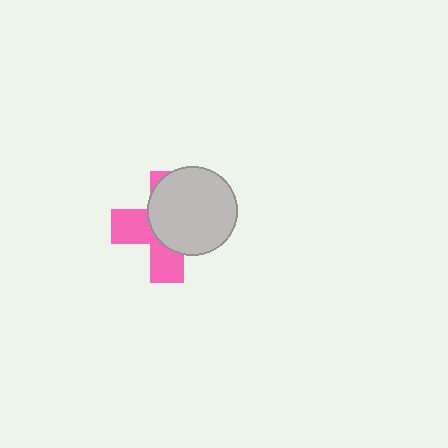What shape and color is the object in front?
The object in front is a light gray circle.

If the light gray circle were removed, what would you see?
You would see the complete pink cross.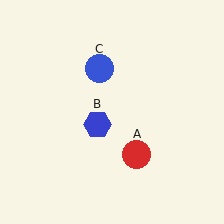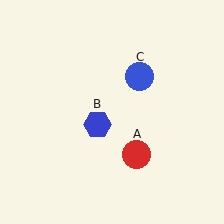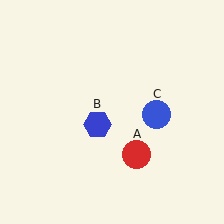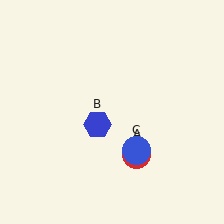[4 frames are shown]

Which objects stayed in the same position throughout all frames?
Red circle (object A) and blue hexagon (object B) remained stationary.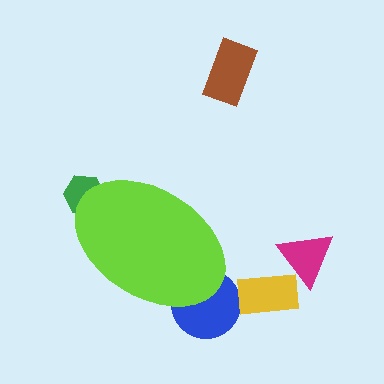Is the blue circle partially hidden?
Yes, the blue circle is partially hidden behind the lime ellipse.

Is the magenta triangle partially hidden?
No, the magenta triangle is fully visible.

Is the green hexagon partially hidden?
Yes, the green hexagon is partially hidden behind the lime ellipse.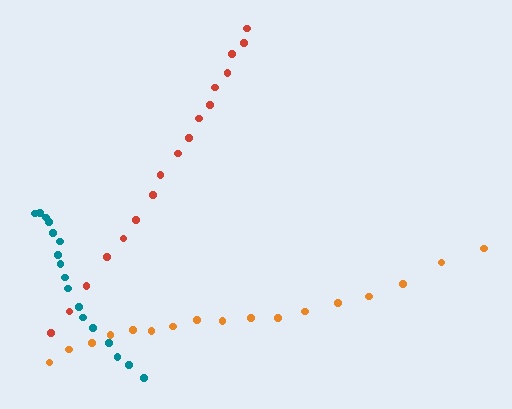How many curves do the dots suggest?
There are 3 distinct paths.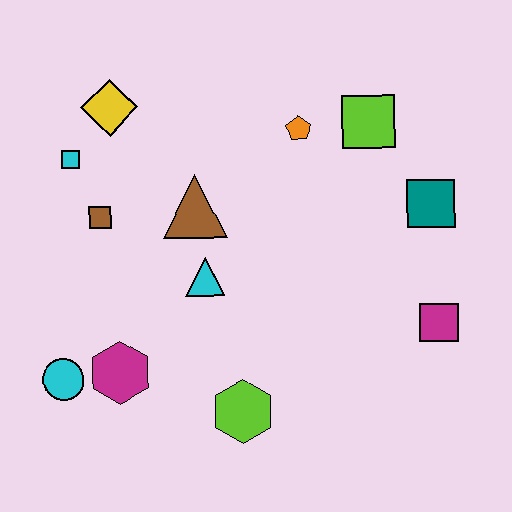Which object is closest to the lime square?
The orange pentagon is closest to the lime square.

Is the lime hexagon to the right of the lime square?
No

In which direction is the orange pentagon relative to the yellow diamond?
The orange pentagon is to the right of the yellow diamond.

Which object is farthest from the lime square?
The cyan circle is farthest from the lime square.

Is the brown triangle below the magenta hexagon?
No